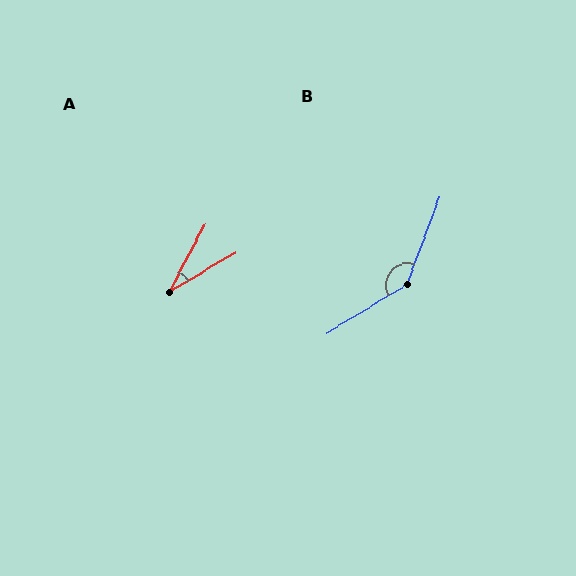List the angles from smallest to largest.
A (32°), B (142°).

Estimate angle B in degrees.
Approximately 142 degrees.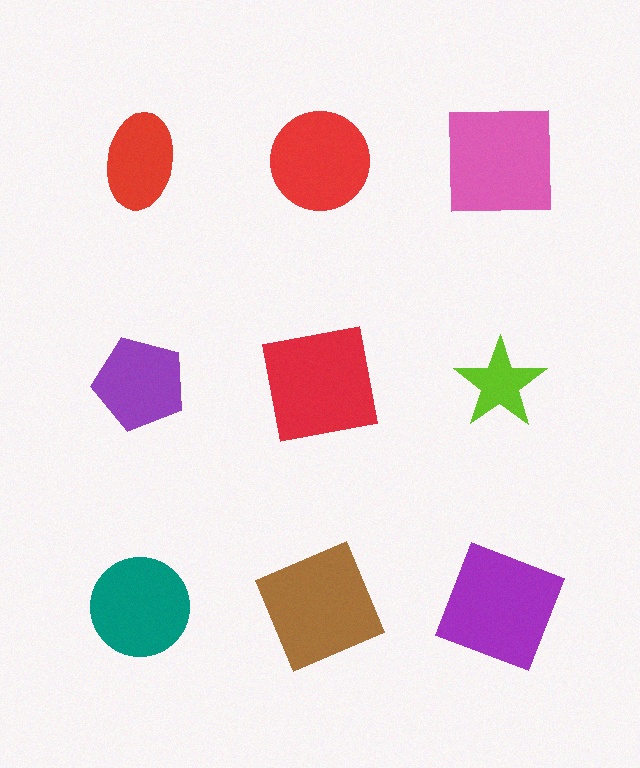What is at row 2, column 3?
A lime star.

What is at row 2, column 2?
A red square.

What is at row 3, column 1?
A teal circle.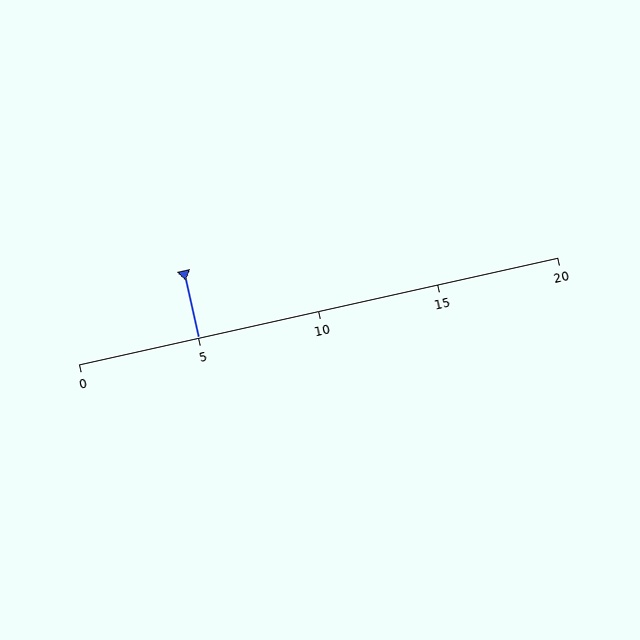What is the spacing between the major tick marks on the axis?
The major ticks are spaced 5 apart.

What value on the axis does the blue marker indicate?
The marker indicates approximately 5.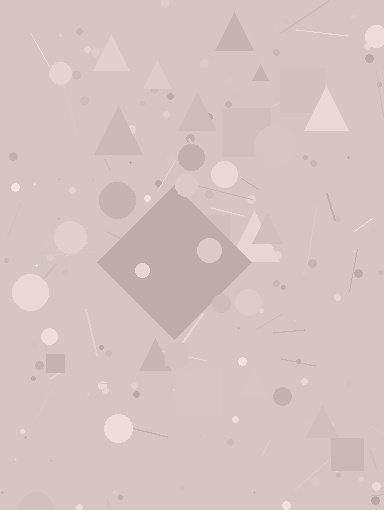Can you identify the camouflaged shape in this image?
The camouflaged shape is a diamond.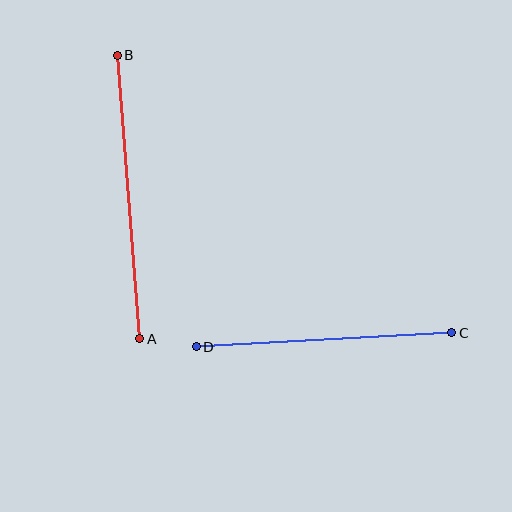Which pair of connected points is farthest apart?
Points A and B are farthest apart.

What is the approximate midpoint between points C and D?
The midpoint is at approximately (324, 340) pixels.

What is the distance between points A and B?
The distance is approximately 284 pixels.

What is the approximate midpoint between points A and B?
The midpoint is at approximately (129, 197) pixels.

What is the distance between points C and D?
The distance is approximately 256 pixels.